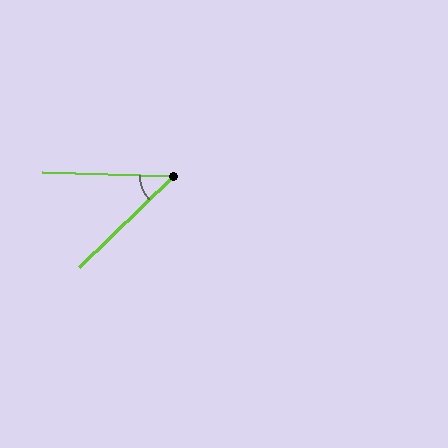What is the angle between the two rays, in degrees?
Approximately 46 degrees.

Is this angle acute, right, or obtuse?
It is acute.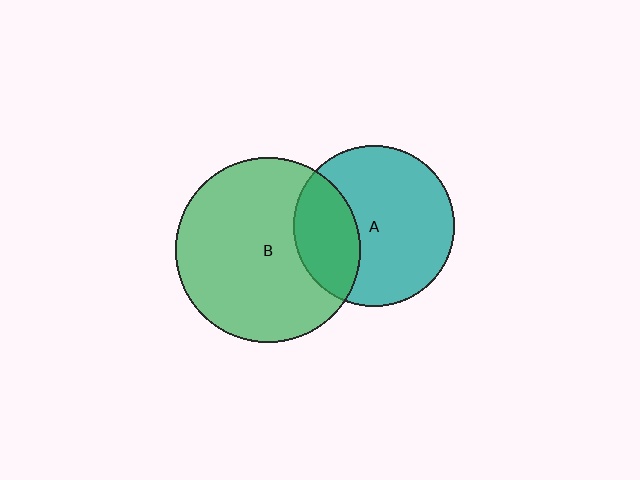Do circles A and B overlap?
Yes.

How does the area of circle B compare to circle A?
Approximately 1.3 times.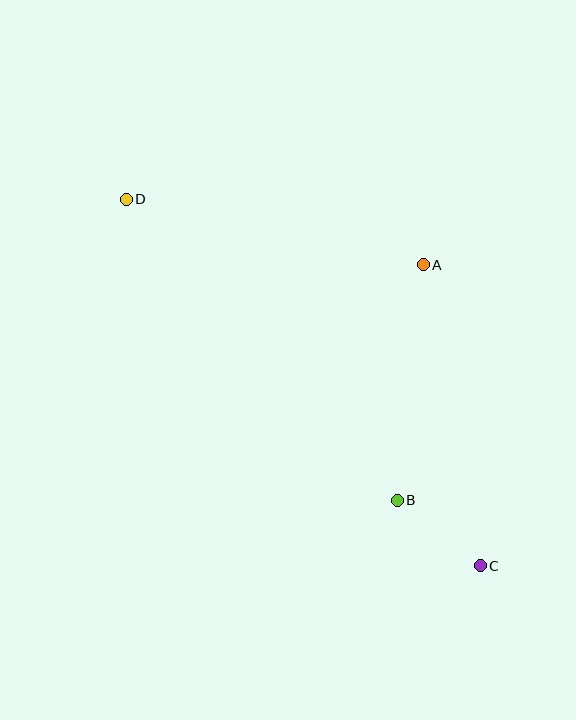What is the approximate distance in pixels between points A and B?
The distance between A and B is approximately 237 pixels.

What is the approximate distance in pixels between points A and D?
The distance between A and D is approximately 304 pixels.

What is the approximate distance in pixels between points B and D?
The distance between B and D is approximately 405 pixels.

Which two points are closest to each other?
Points B and C are closest to each other.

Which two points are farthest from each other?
Points C and D are farthest from each other.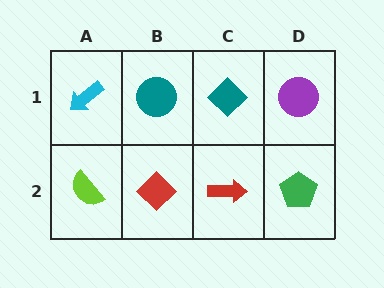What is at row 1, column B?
A teal circle.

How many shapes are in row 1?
4 shapes.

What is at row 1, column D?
A purple circle.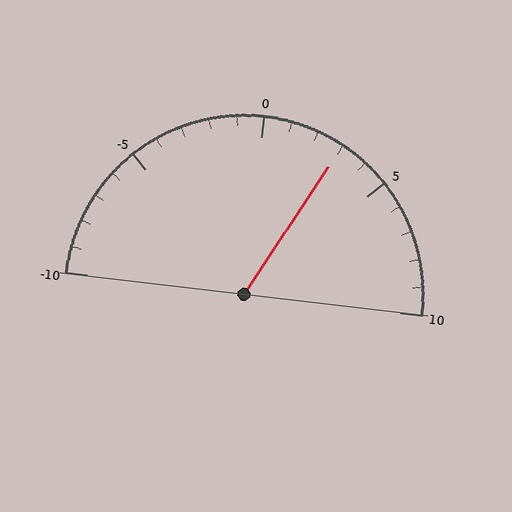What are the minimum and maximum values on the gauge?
The gauge ranges from -10 to 10.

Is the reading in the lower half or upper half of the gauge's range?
The reading is in the upper half of the range (-10 to 10).